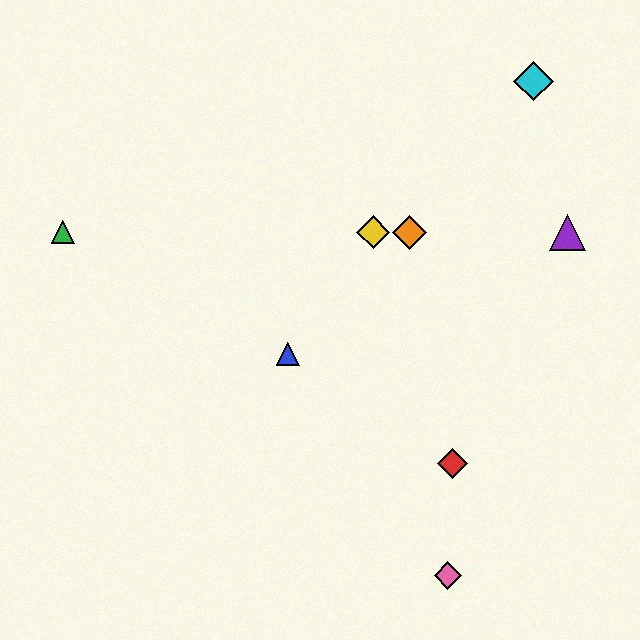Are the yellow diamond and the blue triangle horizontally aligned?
No, the yellow diamond is at y≈232 and the blue triangle is at y≈354.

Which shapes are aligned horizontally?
The green triangle, the yellow diamond, the purple triangle, the orange diamond are aligned horizontally.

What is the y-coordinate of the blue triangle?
The blue triangle is at y≈354.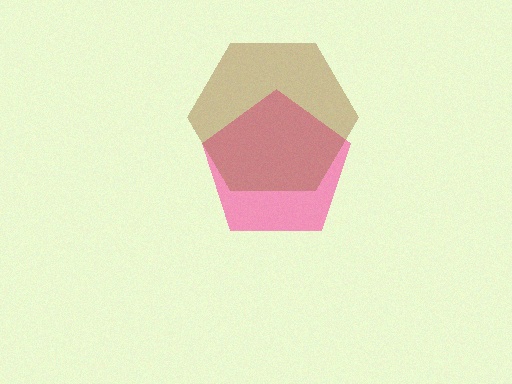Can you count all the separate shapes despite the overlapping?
Yes, there are 2 separate shapes.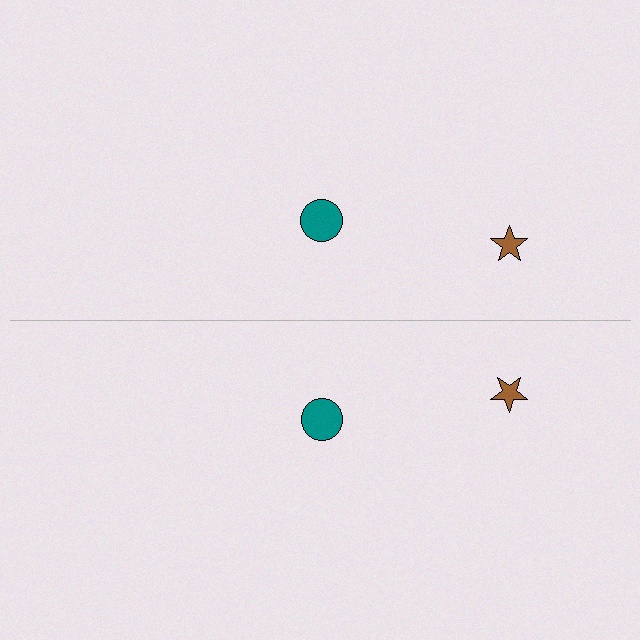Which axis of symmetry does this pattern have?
The pattern has a horizontal axis of symmetry running through the center of the image.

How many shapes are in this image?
There are 4 shapes in this image.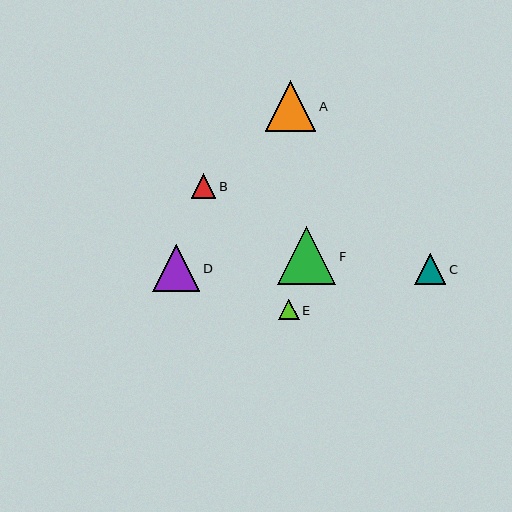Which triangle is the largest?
Triangle F is the largest with a size of approximately 58 pixels.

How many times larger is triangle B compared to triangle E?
Triangle B is approximately 1.2 times the size of triangle E.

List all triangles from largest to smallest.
From largest to smallest: F, A, D, C, B, E.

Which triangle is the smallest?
Triangle E is the smallest with a size of approximately 20 pixels.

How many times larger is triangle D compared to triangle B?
Triangle D is approximately 1.9 times the size of triangle B.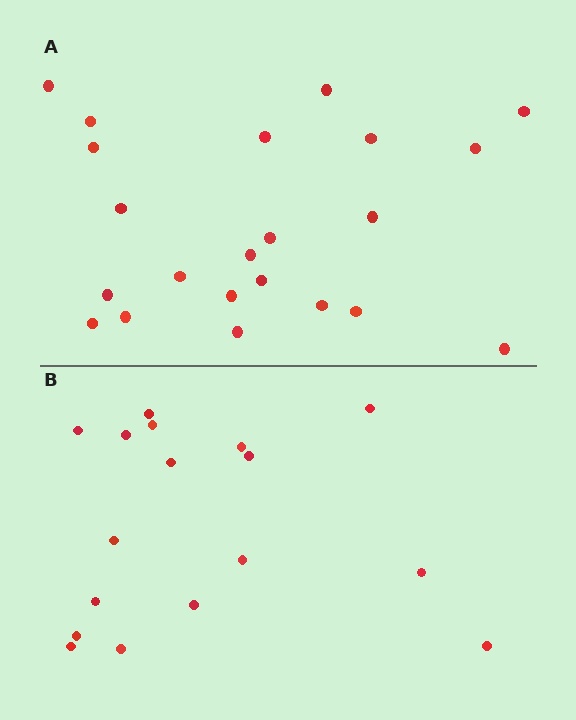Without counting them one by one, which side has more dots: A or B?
Region A (the top region) has more dots.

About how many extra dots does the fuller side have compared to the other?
Region A has about 5 more dots than region B.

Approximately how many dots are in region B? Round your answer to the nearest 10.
About 20 dots. (The exact count is 17, which rounds to 20.)